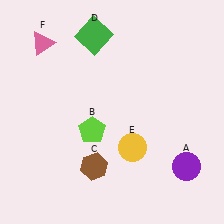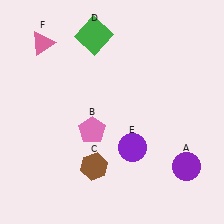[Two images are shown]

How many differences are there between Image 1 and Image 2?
There are 2 differences between the two images.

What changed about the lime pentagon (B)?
In Image 1, B is lime. In Image 2, it changed to pink.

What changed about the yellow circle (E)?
In Image 1, E is yellow. In Image 2, it changed to purple.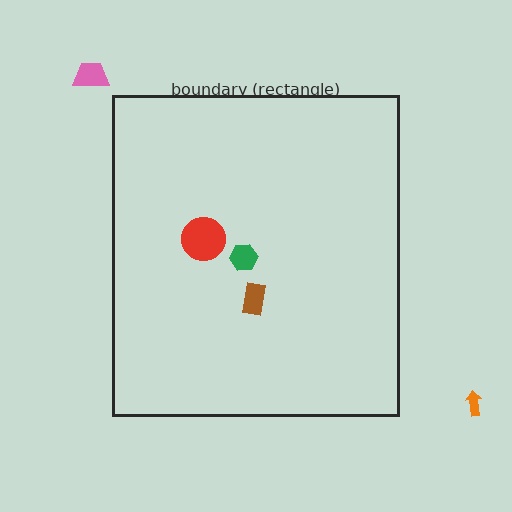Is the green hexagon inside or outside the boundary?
Inside.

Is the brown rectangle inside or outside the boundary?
Inside.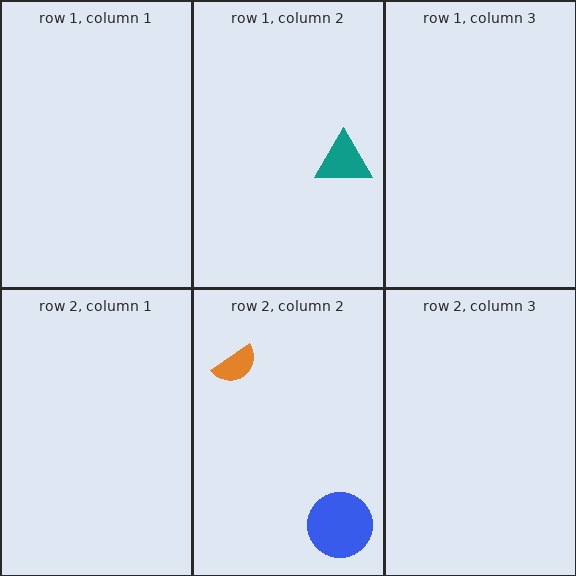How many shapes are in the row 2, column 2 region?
2.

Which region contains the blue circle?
The row 2, column 2 region.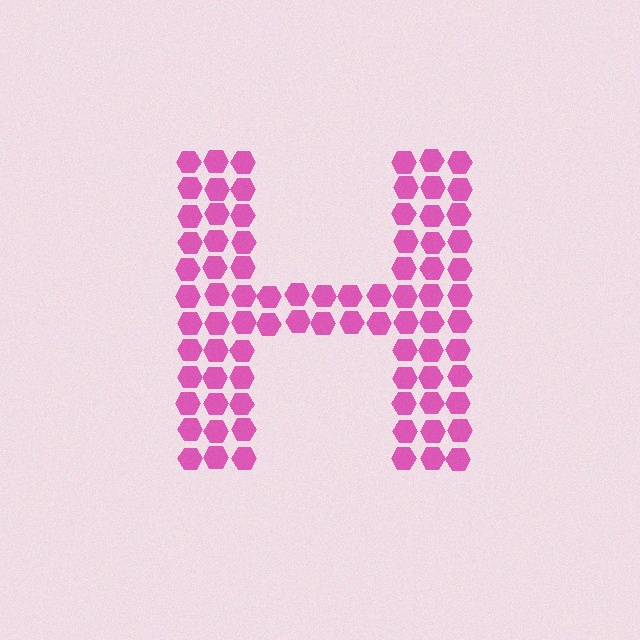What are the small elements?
The small elements are hexagons.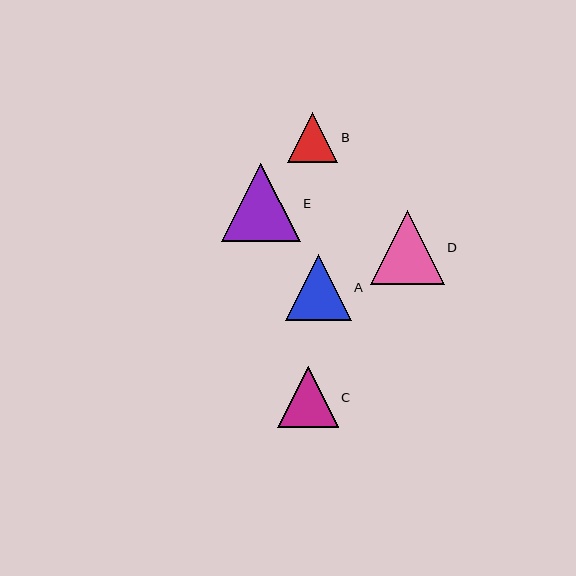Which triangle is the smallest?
Triangle B is the smallest with a size of approximately 50 pixels.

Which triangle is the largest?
Triangle E is the largest with a size of approximately 79 pixels.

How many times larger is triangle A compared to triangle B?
Triangle A is approximately 1.3 times the size of triangle B.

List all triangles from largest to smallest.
From largest to smallest: E, D, A, C, B.